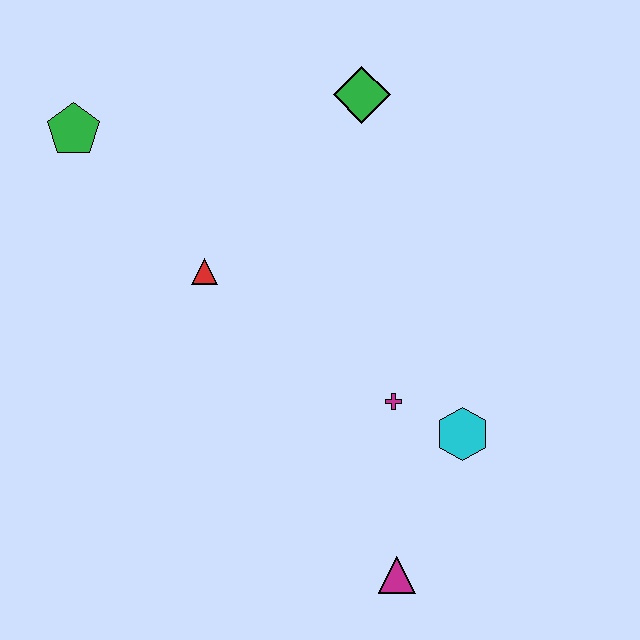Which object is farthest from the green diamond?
The magenta triangle is farthest from the green diamond.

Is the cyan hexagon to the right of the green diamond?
Yes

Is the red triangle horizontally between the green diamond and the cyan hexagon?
No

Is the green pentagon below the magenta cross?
No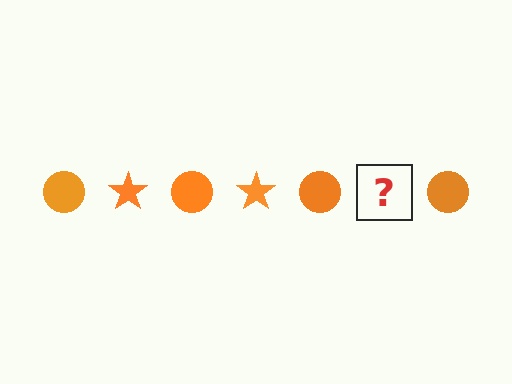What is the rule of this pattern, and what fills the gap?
The rule is that the pattern cycles through circle, star shapes in orange. The gap should be filled with an orange star.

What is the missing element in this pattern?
The missing element is an orange star.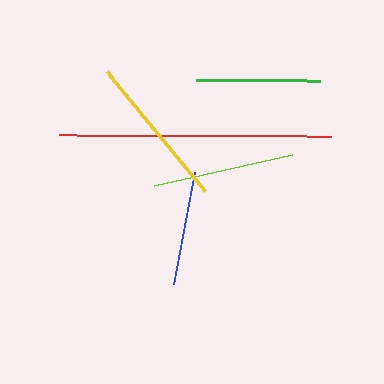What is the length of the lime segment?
The lime segment is approximately 141 pixels long.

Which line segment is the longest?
The red line is the longest at approximately 272 pixels.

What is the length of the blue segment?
The blue segment is approximately 115 pixels long.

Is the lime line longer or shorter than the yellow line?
The yellow line is longer than the lime line.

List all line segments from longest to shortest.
From longest to shortest: red, yellow, lime, green, blue.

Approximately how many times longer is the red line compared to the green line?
The red line is approximately 2.2 times the length of the green line.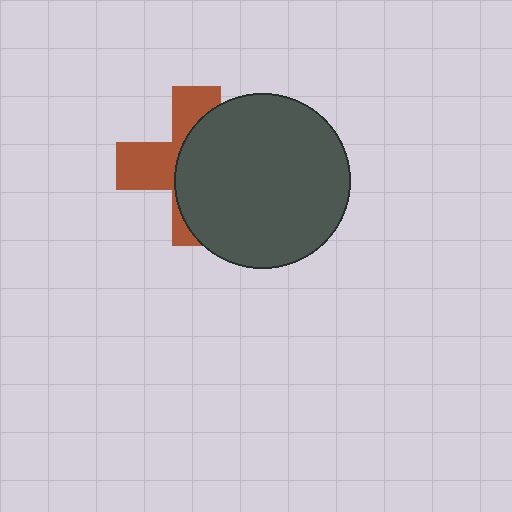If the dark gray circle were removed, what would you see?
You would see the complete brown cross.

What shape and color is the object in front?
The object in front is a dark gray circle.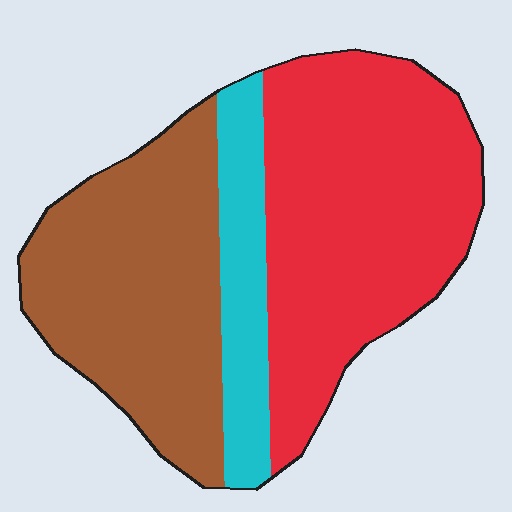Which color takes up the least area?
Cyan, at roughly 15%.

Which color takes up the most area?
Red, at roughly 45%.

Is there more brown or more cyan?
Brown.